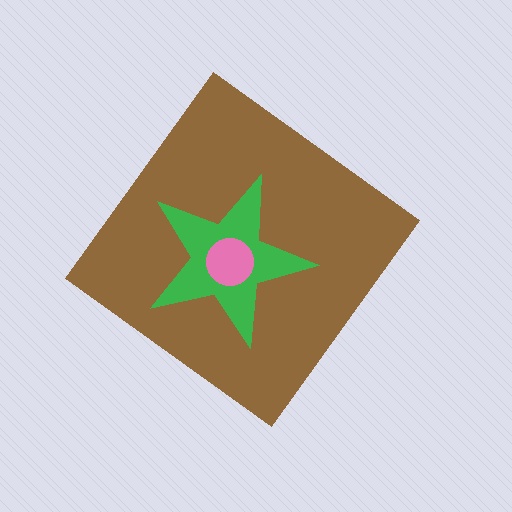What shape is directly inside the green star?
The pink circle.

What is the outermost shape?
The brown diamond.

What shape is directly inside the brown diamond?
The green star.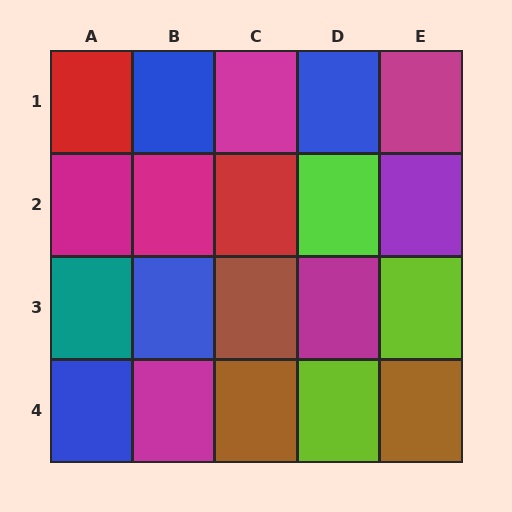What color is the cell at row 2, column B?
Magenta.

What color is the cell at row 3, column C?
Brown.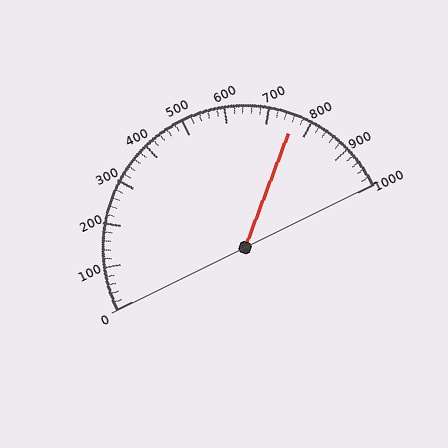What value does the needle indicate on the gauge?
The needle indicates approximately 760.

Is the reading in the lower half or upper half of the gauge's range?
The reading is in the upper half of the range (0 to 1000).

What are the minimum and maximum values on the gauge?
The gauge ranges from 0 to 1000.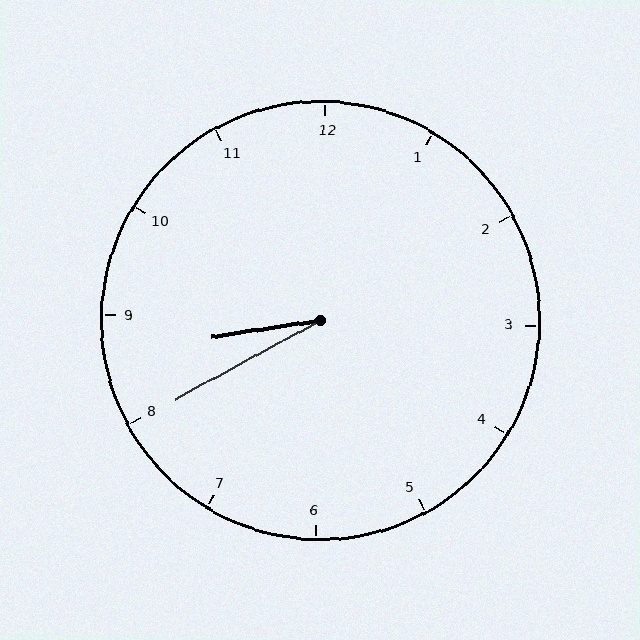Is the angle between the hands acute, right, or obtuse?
It is acute.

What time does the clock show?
8:40.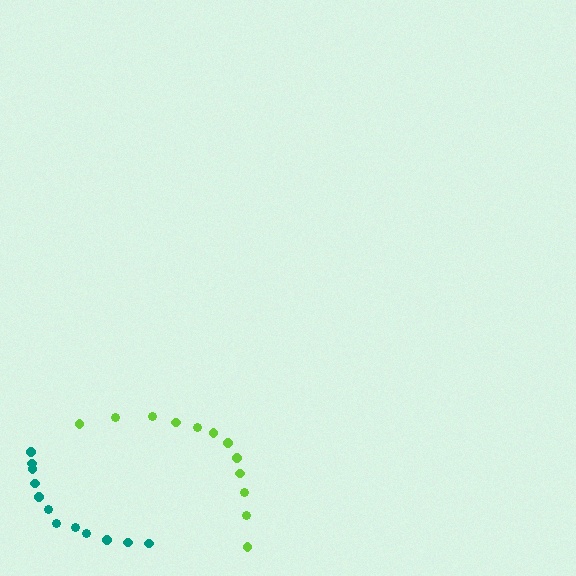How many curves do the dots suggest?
There are 2 distinct paths.